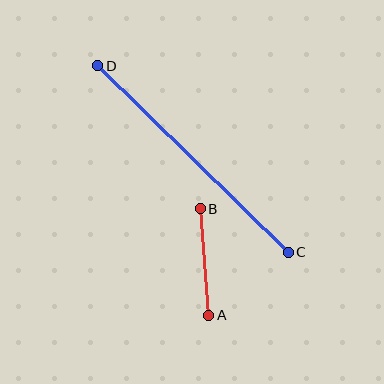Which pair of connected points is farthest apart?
Points C and D are farthest apart.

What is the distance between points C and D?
The distance is approximately 267 pixels.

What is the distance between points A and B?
The distance is approximately 107 pixels.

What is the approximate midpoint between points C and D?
The midpoint is at approximately (193, 159) pixels.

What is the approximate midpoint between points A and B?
The midpoint is at approximately (205, 262) pixels.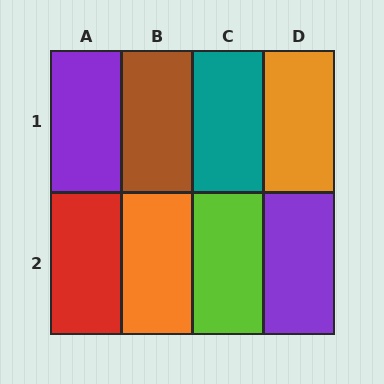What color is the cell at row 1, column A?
Purple.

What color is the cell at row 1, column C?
Teal.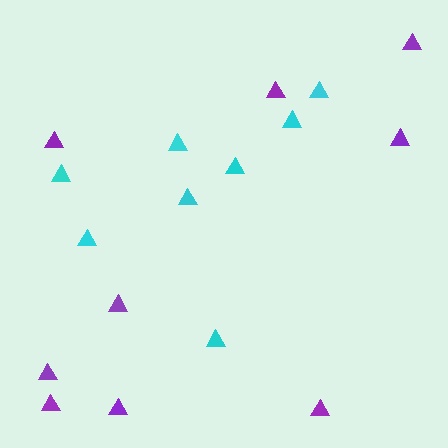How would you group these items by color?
There are 2 groups: one group of cyan triangles (8) and one group of purple triangles (9).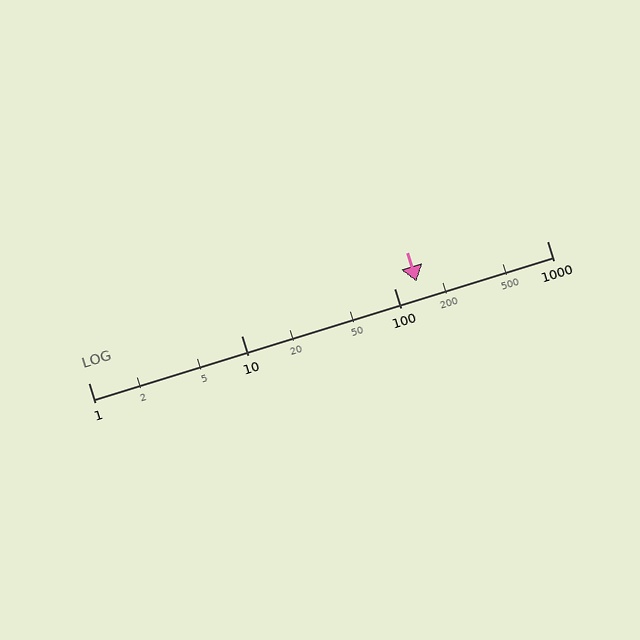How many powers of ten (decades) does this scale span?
The scale spans 3 decades, from 1 to 1000.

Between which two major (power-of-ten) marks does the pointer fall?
The pointer is between 100 and 1000.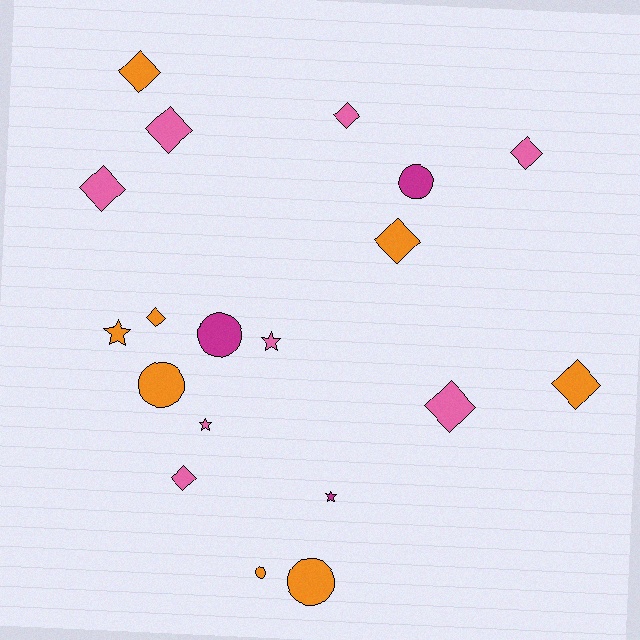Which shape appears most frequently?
Diamond, with 10 objects.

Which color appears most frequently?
Pink, with 8 objects.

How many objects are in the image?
There are 19 objects.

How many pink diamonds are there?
There are 6 pink diamonds.